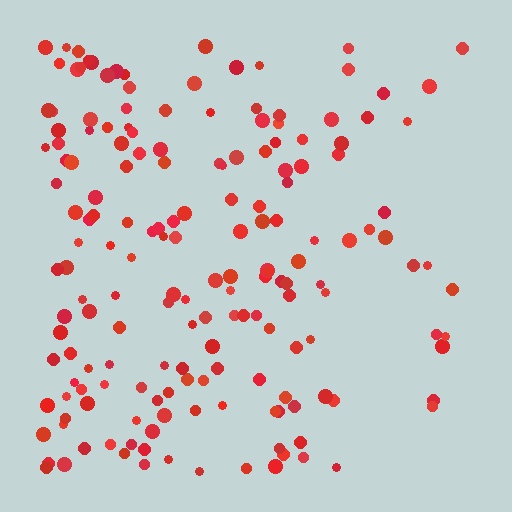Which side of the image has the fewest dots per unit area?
The right.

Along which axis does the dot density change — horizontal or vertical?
Horizontal.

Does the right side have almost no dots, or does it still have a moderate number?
Still a moderate number, just noticeably fewer than the left.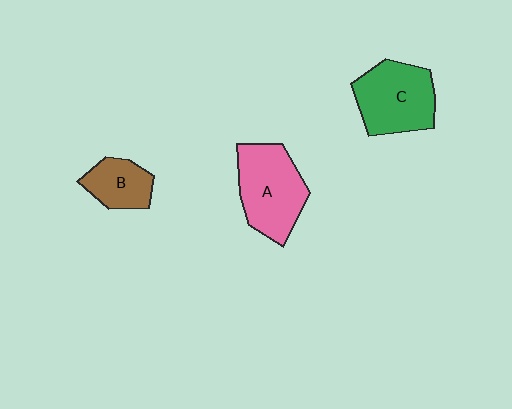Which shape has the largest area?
Shape A (pink).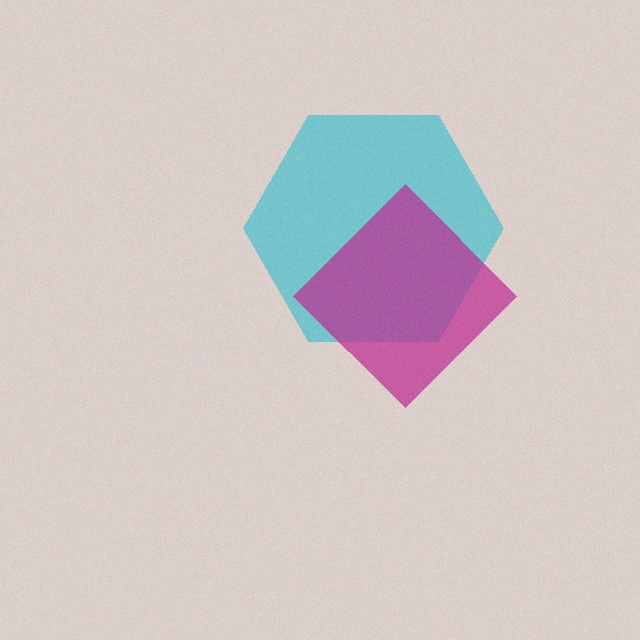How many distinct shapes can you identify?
There are 2 distinct shapes: a cyan hexagon, a magenta diamond.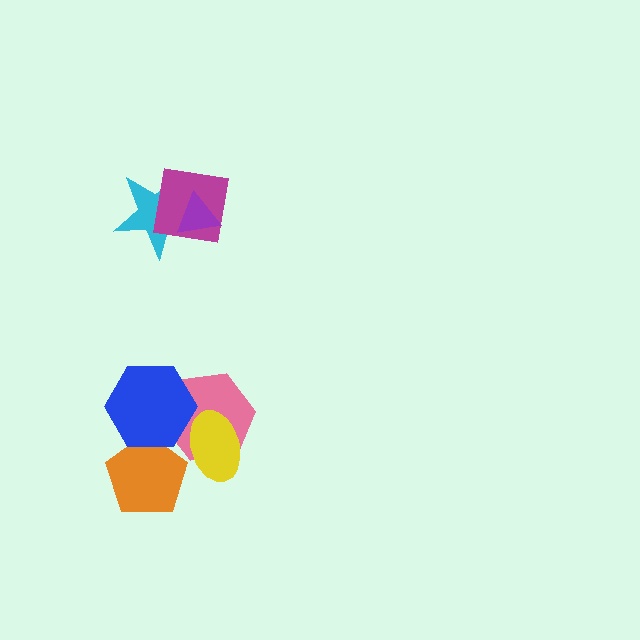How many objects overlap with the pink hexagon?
2 objects overlap with the pink hexagon.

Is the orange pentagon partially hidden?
Yes, it is partially covered by another shape.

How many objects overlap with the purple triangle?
2 objects overlap with the purple triangle.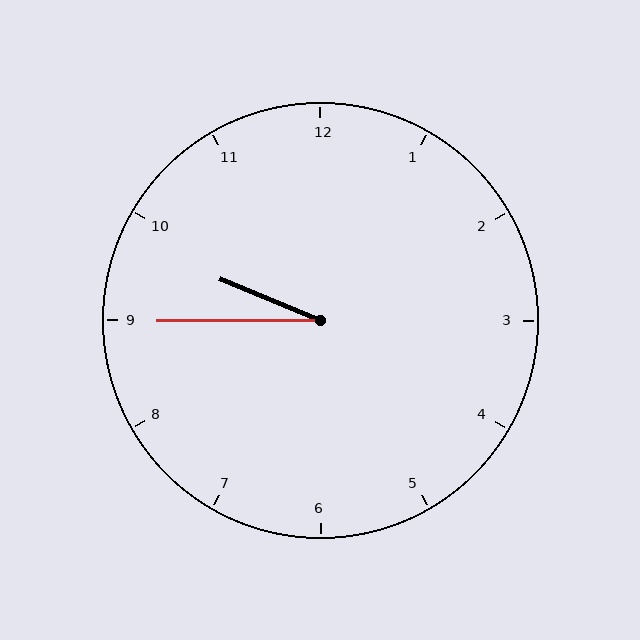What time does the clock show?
9:45.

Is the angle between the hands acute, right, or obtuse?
It is acute.